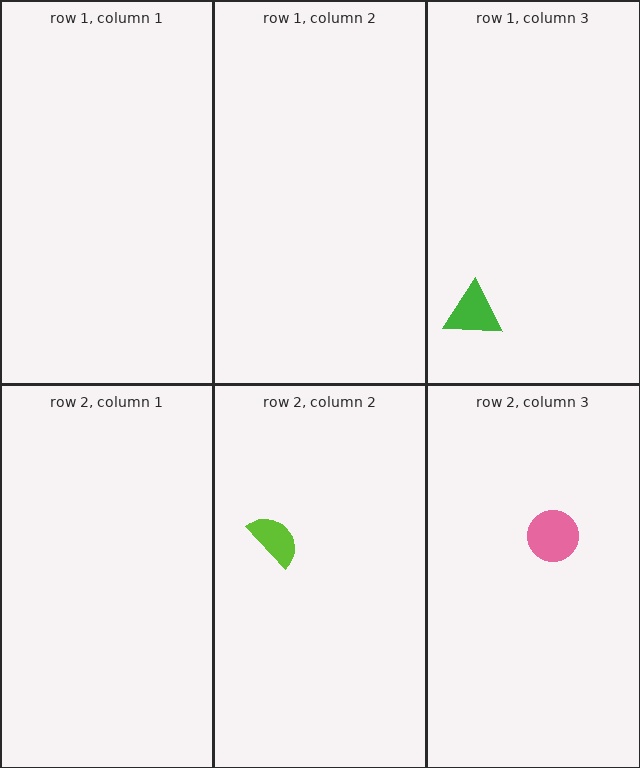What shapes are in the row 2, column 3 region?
The pink circle.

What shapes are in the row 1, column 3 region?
The green triangle.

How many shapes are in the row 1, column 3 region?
1.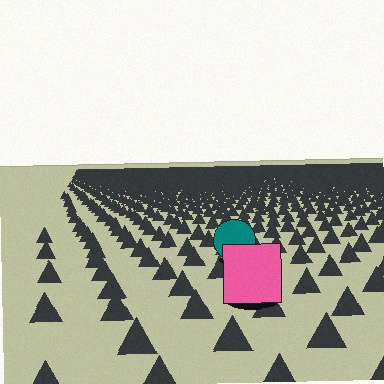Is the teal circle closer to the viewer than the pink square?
No. The pink square is closer — you can tell from the texture gradient: the ground texture is coarser near it.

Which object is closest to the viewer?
The pink square is closest. The texture marks near it are larger and more spread out.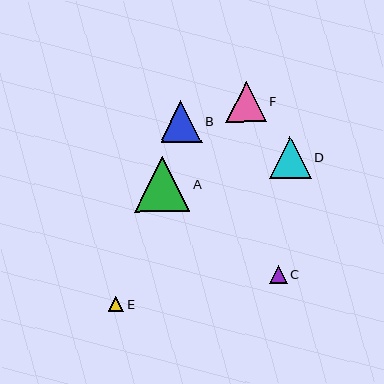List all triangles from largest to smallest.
From largest to smallest: A, D, B, F, C, E.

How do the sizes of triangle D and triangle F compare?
Triangle D and triangle F are approximately the same size.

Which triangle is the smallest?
Triangle E is the smallest with a size of approximately 15 pixels.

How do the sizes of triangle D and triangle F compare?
Triangle D and triangle F are approximately the same size.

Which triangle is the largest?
Triangle A is the largest with a size of approximately 55 pixels.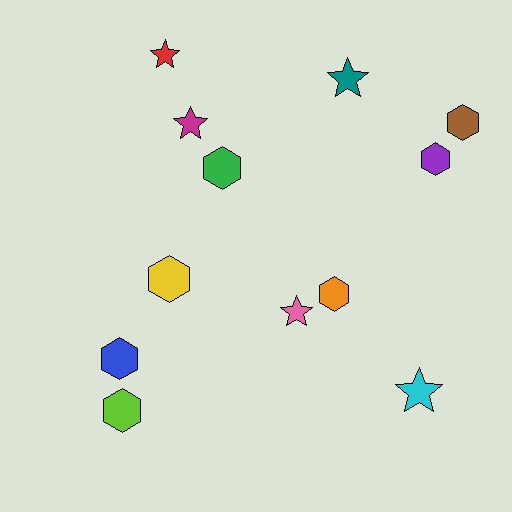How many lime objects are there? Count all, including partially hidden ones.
There is 1 lime object.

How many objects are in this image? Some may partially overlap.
There are 12 objects.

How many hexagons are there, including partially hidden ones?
There are 7 hexagons.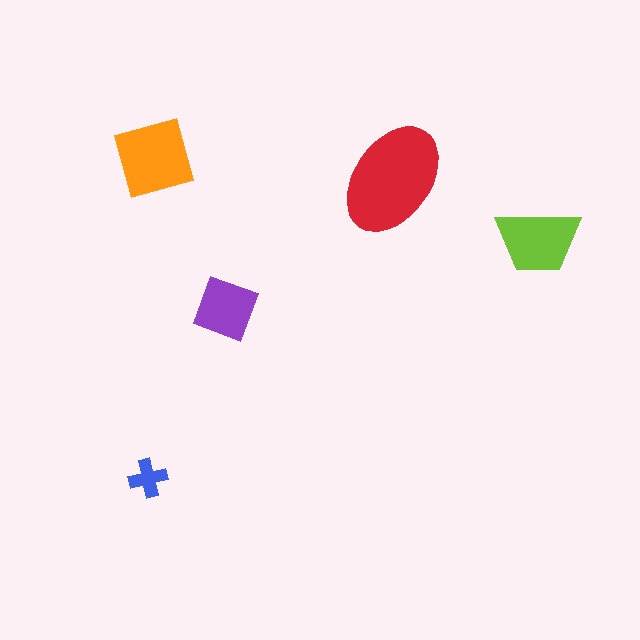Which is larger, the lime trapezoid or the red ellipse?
The red ellipse.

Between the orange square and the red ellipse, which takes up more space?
The red ellipse.